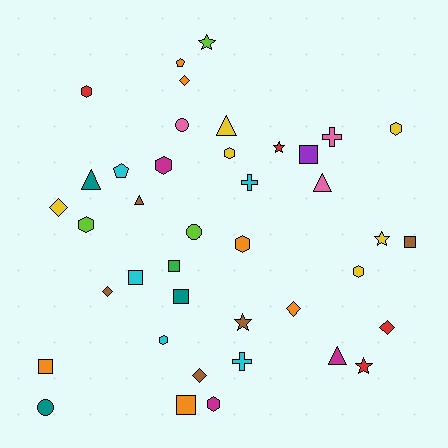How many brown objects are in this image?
There are 5 brown objects.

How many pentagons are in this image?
There are 2 pentagons.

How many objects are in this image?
There are 40 objects.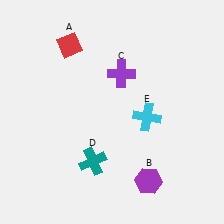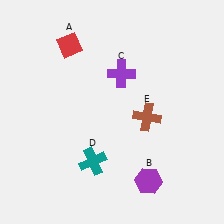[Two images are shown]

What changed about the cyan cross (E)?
In Image 1, E is cyan. In Image 2, it changed to brown.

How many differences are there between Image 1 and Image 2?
There is 1 difference between the two images.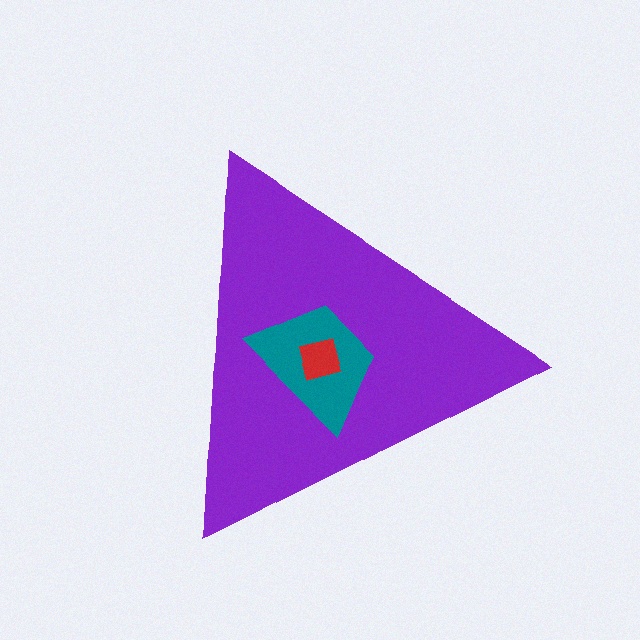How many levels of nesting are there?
3.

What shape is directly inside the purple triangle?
The teal trapezoid.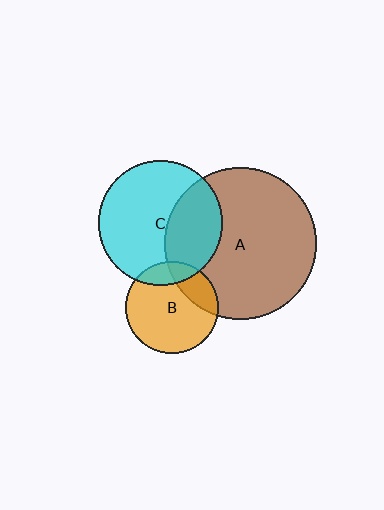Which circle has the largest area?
Circle A (brown).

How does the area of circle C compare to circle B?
Approximately 1.8 times.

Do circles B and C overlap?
Yes.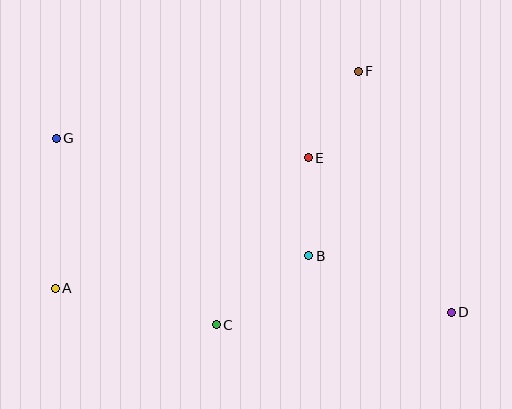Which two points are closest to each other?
Points B and E are closest to each other.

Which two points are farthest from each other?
Points D and G are farthest from each other.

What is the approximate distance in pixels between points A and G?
The distance between A and G is approximately 150 pixels.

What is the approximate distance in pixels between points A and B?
The distance between A and B is approximately 256 pixels.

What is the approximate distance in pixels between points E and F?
The distance between E and F is approximately 100 pixels.